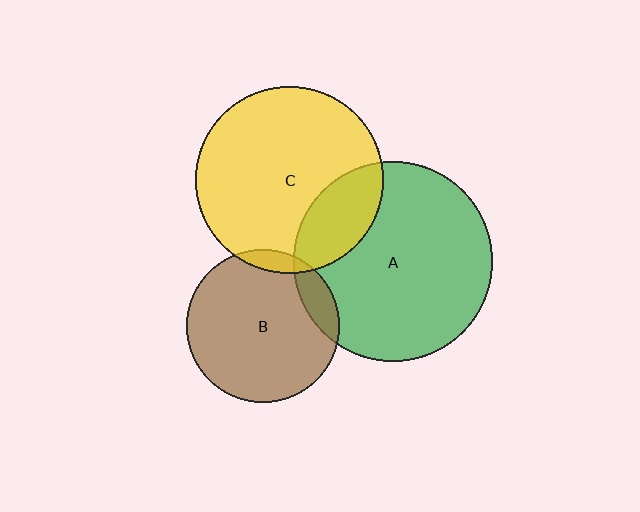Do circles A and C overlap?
Yes.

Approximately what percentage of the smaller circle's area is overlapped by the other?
Approximately 20%.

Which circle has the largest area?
Circle A (green).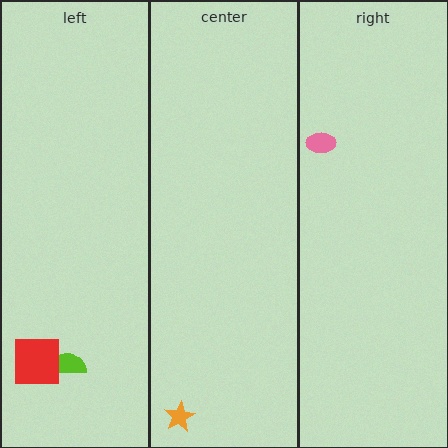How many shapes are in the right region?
1.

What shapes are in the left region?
The lime semicircle, the red square.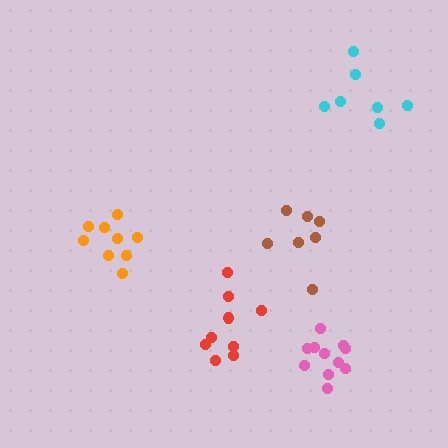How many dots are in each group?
Group 1: 7 dots, Group 2: 9 dots, Group 3: 7 dots, Group 4: 9 dots, Group 5: 11 dots (43 total).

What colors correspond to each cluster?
The clusters are colored: brown, orange, cyan, red, pink.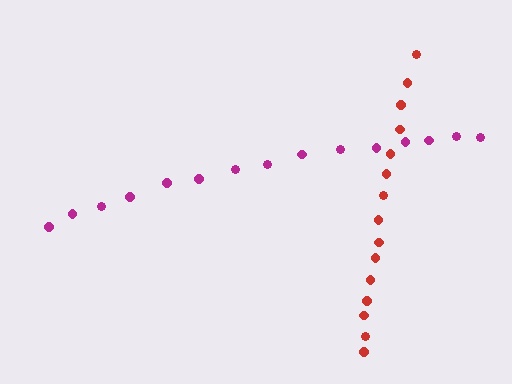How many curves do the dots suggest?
There are 2 distinct paths.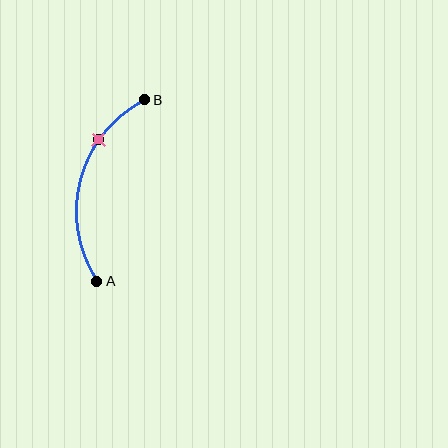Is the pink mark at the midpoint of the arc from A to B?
No. The pink mark lies on the arc but is closer to endpoint B. The arc midpoint would be at the point on the curve equidistant along the arc from both A and B.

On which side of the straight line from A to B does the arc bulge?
The arc bulges to the left of the straight line connecting A and B.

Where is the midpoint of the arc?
The arc midpoint is the point on the curve farthest from the straight line joining A and B. It sits to the left of that line.